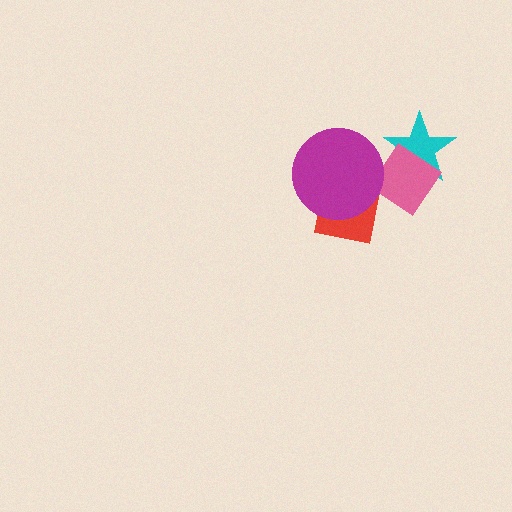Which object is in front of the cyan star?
The pink diamond is in front of the cyan star.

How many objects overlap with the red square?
2 objects overlap with the red square.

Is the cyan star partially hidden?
Yes, it is partially covered by another shape.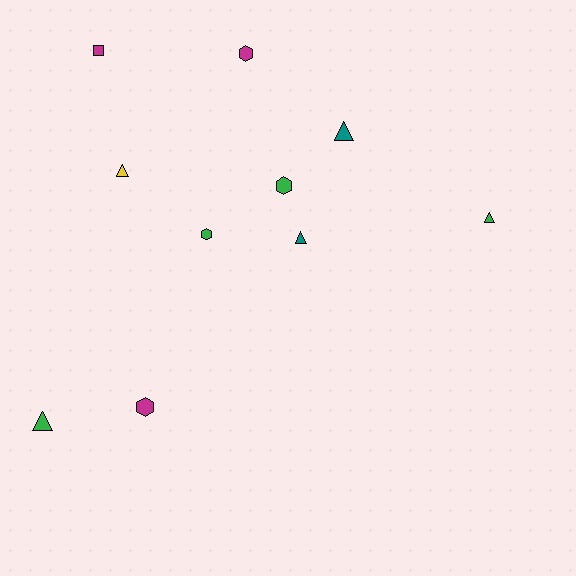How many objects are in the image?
There are 10 objects.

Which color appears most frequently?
Green, with 4 objects.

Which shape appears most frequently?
Triangle, with 5 objects.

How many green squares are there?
There are no green squares.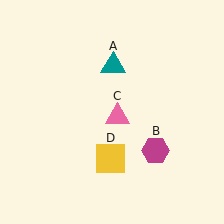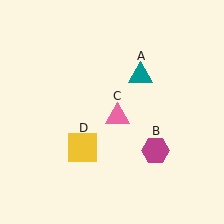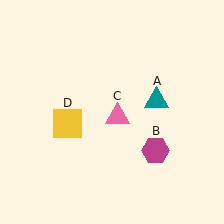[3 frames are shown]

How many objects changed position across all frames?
2 objects changed position: teal triangle (object A), yellow square (object D).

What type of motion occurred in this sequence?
The teal triangle (object A), yellow square (object D) rotated clockwise around the center of the scene.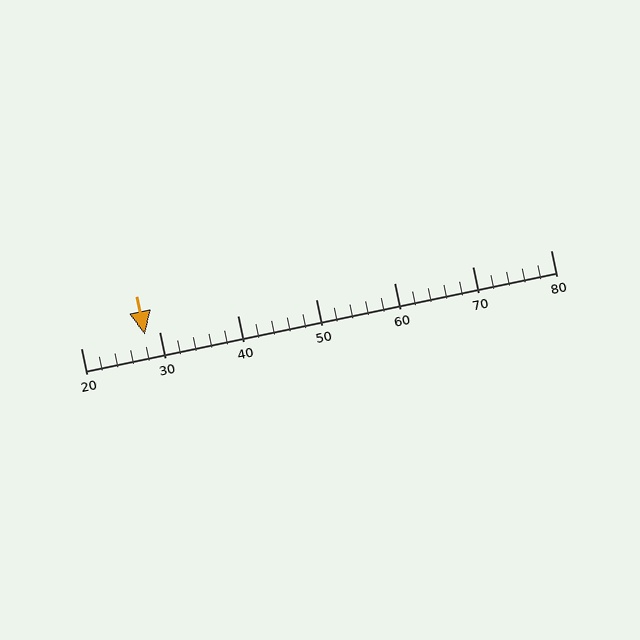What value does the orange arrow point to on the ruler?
The orange arrow points to approximately 28.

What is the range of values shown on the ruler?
The ruler shows values from 20 to 80.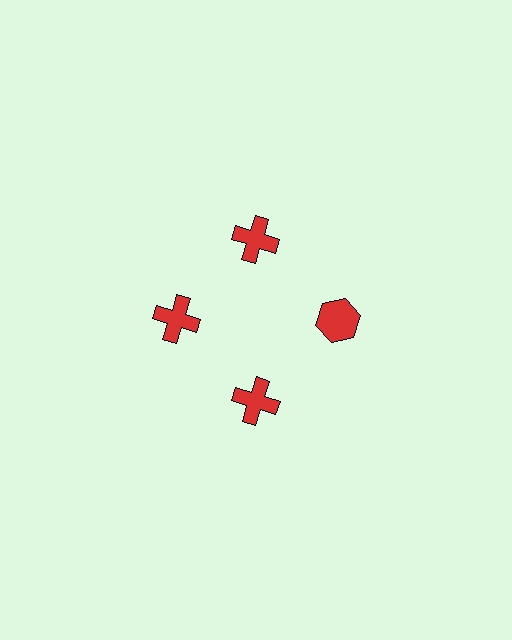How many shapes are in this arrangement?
There are 4 shapes arranged in a ring pattern.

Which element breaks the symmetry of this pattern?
The red hexagon at roughly the 3 o'clock position breaks the symmetry. All other shapes are red crosses.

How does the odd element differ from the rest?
It has a different shape: hexagon instead of cross.